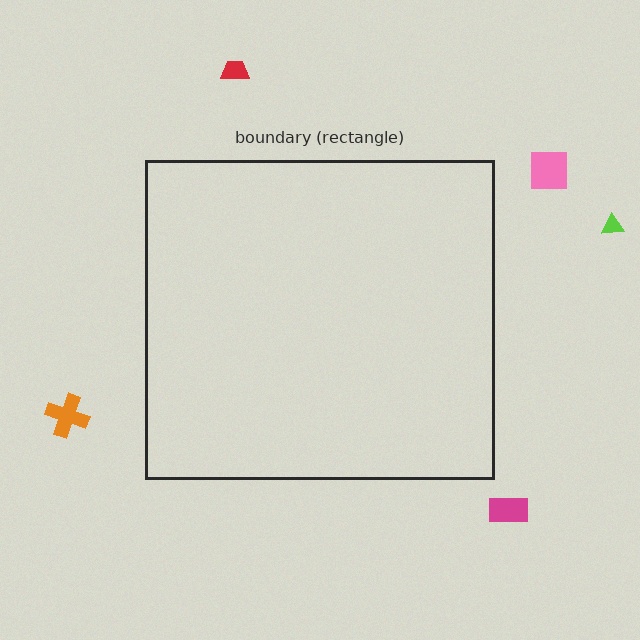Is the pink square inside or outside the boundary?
Outside.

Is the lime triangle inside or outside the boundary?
Outside.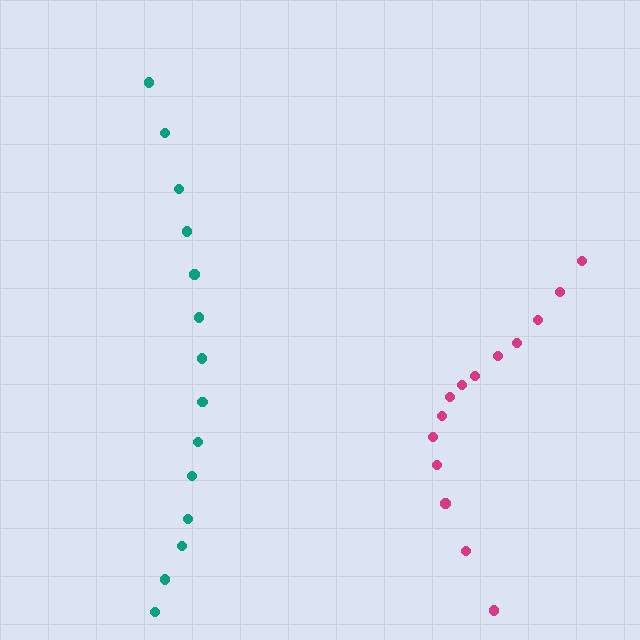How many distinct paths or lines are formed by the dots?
There are 2 distinct paths.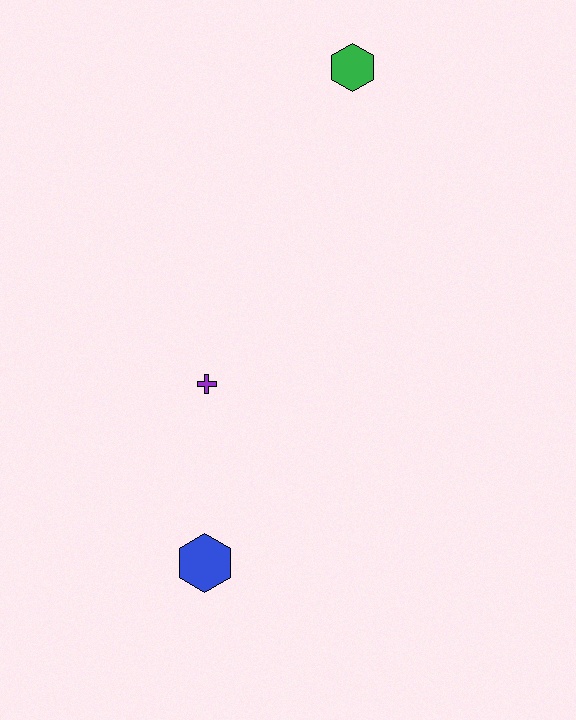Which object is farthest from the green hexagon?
The blue hexagon is farthest from the green hexagon.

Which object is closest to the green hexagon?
The purple cross is closest to the green hexagon.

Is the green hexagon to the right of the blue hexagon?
Yes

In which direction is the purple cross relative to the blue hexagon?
The purple cross is above the blue hexagon.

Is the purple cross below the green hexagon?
Yes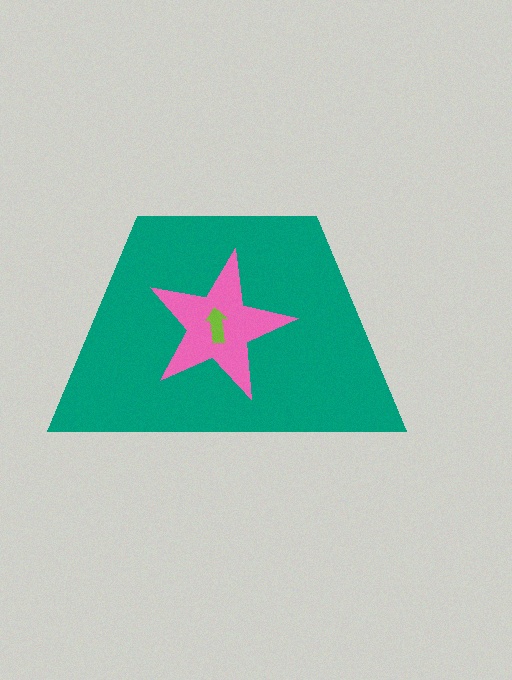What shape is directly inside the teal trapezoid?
The pink star.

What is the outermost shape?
The teal trapezoid.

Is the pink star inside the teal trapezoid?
Yes.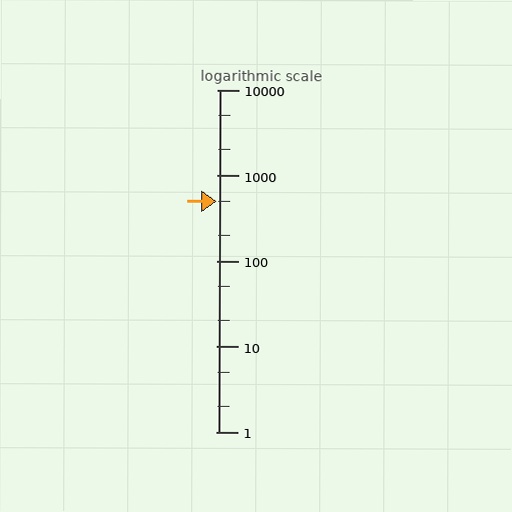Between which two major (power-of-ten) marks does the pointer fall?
The pointer is between 100 and 1000.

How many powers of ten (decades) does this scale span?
The scale spans 4 decades, from 1 to 10000.